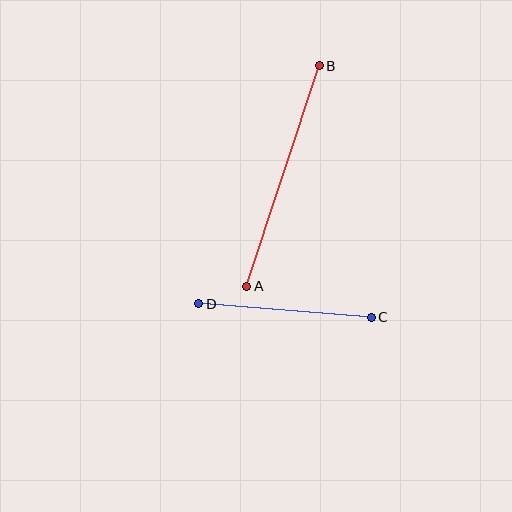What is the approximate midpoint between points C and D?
The midpoint is at approximately (285, 310) pixels.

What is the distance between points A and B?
The distance is approximately 232 pixels.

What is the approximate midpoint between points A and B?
The midpoint is at approximately (283, 176) pixels.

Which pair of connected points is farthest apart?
Points A and B are farthest apart.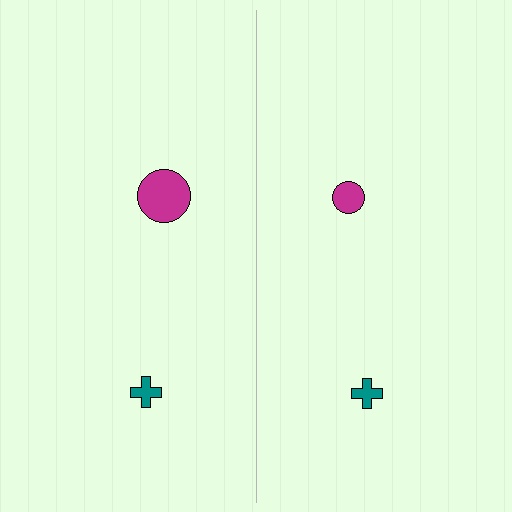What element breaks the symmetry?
The magenta circle on the right side has a different size than its mirror counterpart.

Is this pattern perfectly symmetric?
No, the pattern is not perfectly symmetric. The magenta circle on the right side has a different size than its mirror counterpart.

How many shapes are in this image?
There are 4 shapes in this image.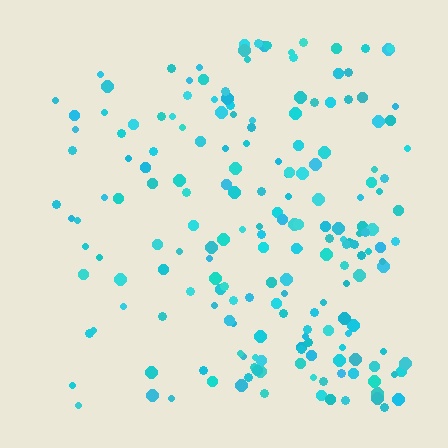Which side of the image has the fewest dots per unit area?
The left.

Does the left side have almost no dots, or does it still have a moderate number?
Still a moderate number, just noticeably fewer than the right.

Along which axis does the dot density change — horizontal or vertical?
Horizontal.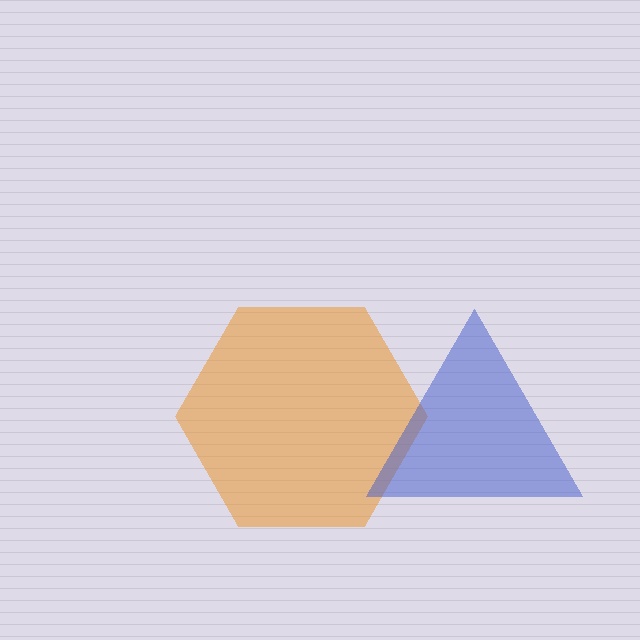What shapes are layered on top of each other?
The layered shapes are: an orange hexagon, a blue triangle.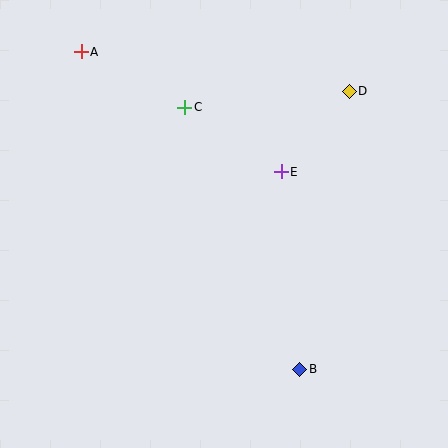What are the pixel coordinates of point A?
Point A is at (81, 52).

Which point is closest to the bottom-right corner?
Point B is closest to the bottom-right corner.